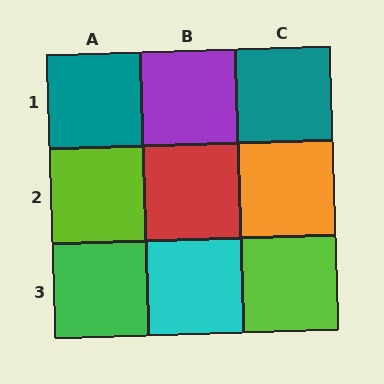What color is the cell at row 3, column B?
Cyan.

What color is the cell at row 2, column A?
Lime.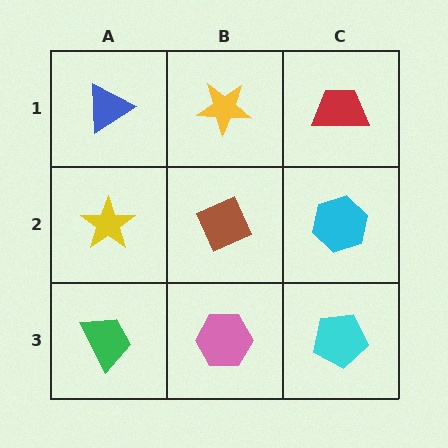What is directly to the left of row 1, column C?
A yellow star.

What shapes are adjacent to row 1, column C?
A cyan hexagon (row 2, column C), a yellow star (row 1, column B).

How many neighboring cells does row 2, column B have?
4.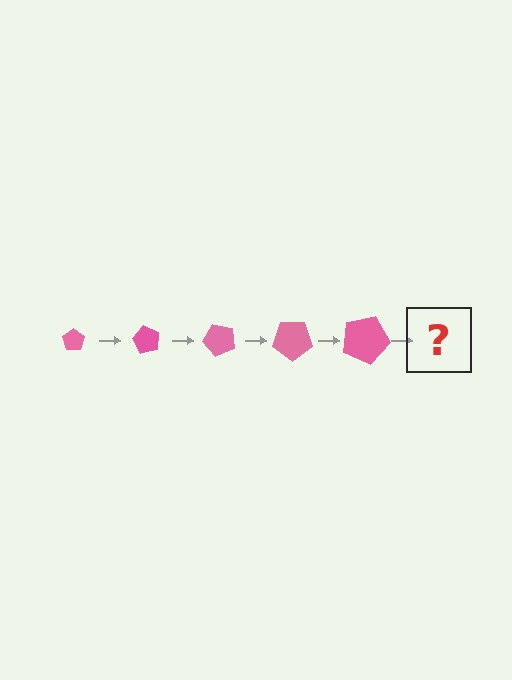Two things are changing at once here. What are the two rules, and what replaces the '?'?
The two rules are that the pentagon grows larger each step and it rotates 60 degrees each step. The '?' should be a pentagon, larger than the previous one and rotated 300 degrees from the start.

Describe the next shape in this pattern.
It should be a pentagon, larger than the previous one and rotated 300 degrees from the start.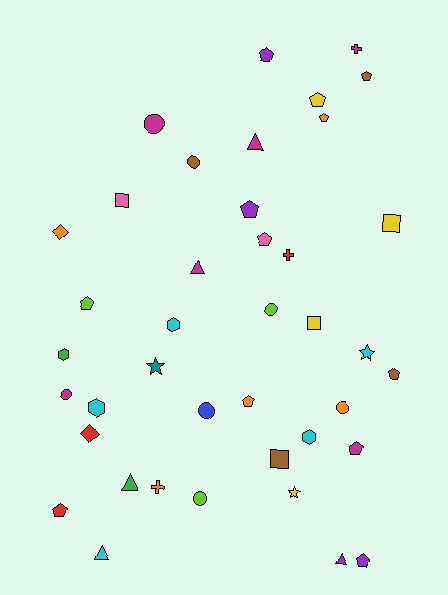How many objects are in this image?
There are 40 objects.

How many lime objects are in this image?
There are 3 lime objects.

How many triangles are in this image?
There are 5 triangles.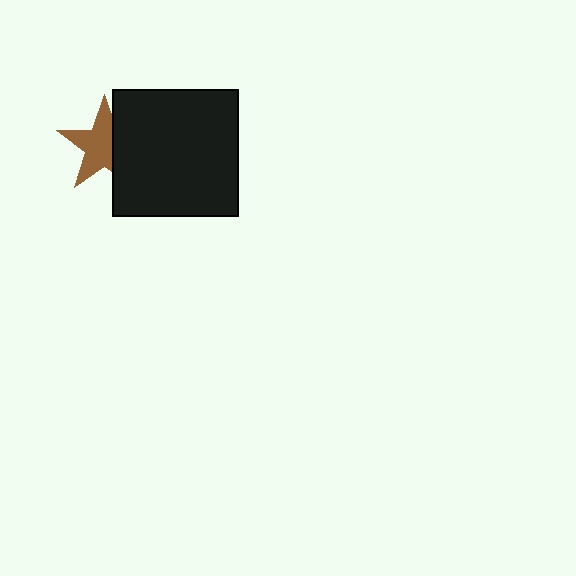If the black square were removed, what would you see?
You would see the complete brown star.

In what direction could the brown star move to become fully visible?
The brown star could move left. That would shift it out from behind the black square entirely.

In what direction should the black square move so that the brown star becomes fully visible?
The black square should move right. That is the shortest direction to clear the overlap and leave the brown star fully visible.